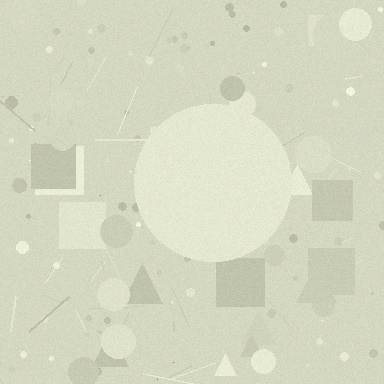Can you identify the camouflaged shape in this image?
The camouflaged shape is a circle.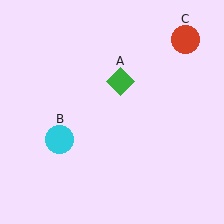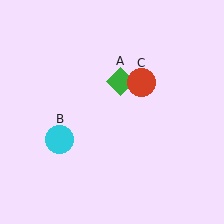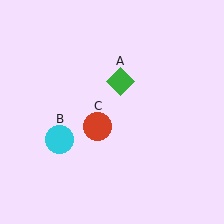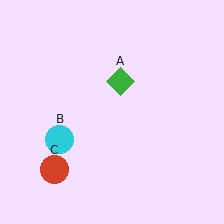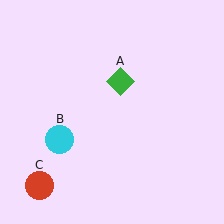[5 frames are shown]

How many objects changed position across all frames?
1 object changed position: red circle (object C).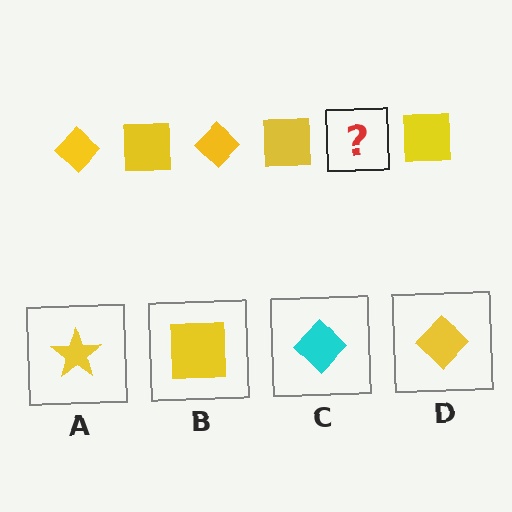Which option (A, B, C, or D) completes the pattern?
D.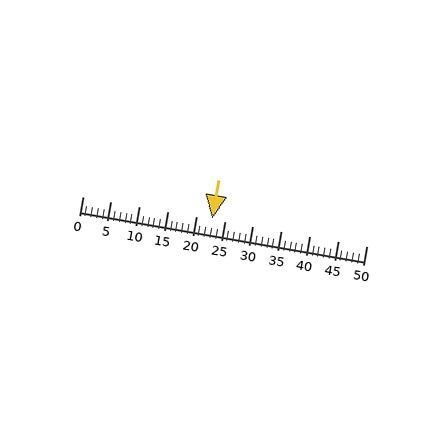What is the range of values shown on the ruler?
The ruler shows values from 0 to 50.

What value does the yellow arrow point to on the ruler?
The yellow arrow points to approximately 23.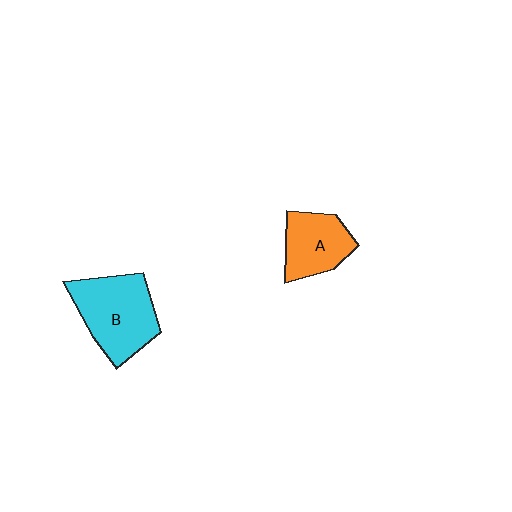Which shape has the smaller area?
Shape A (orange).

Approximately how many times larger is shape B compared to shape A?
Approximately 1.5 times.